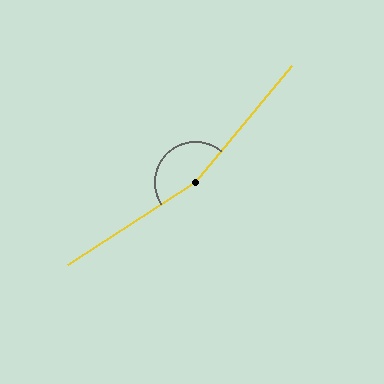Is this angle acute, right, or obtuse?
It is obtuse.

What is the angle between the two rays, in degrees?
Approximately 163 degrees.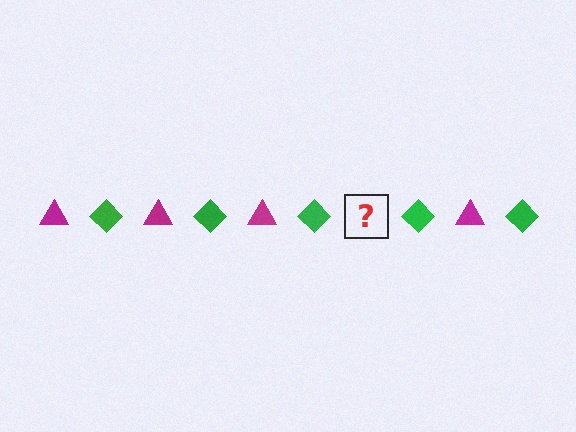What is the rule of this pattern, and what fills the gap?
The rule is that the pattern alternates between magenta triangle and green diamond. The gap should be filled with a magenta triangle.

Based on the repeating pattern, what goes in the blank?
The blank should be a magenta triangle.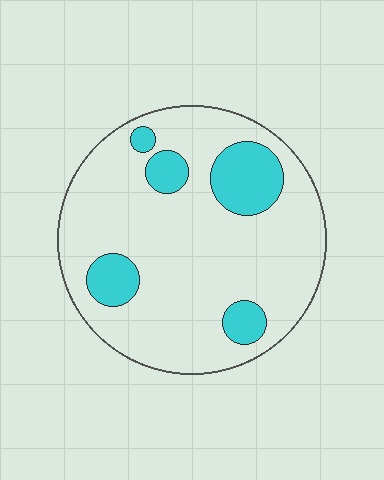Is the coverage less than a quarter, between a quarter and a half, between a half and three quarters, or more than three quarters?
Less than a quarter.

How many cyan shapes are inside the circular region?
5.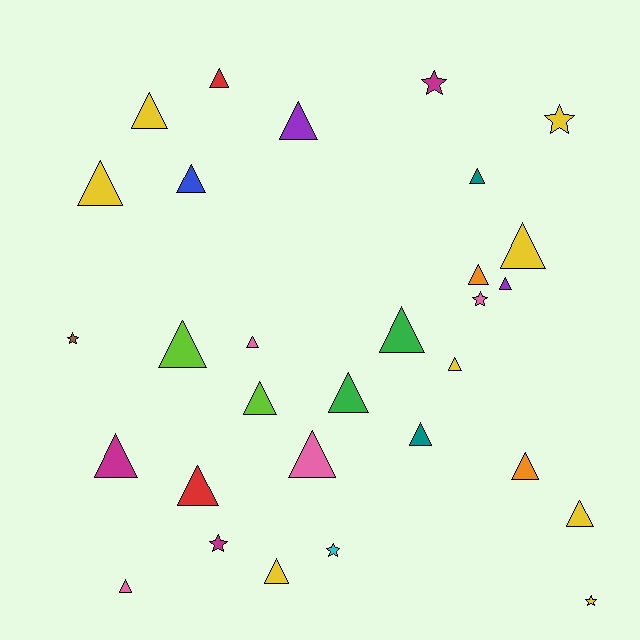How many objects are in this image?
There are 30 objects.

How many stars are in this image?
There are 7 stars.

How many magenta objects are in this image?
There are 3 magenta objects.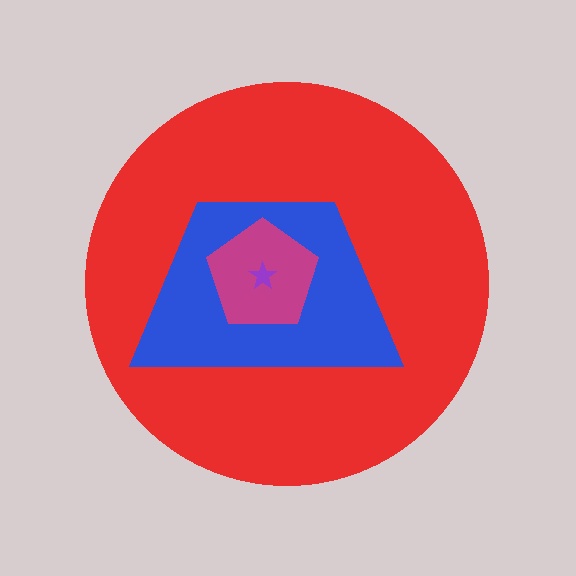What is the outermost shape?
The red circle.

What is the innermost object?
The purple star.